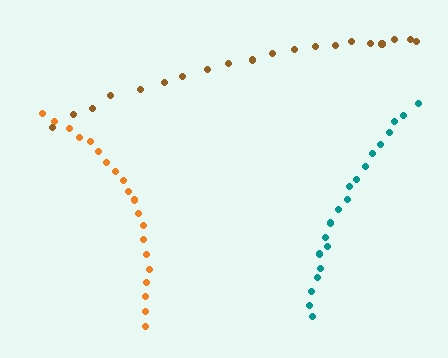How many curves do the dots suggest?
There are 3 distinct paths.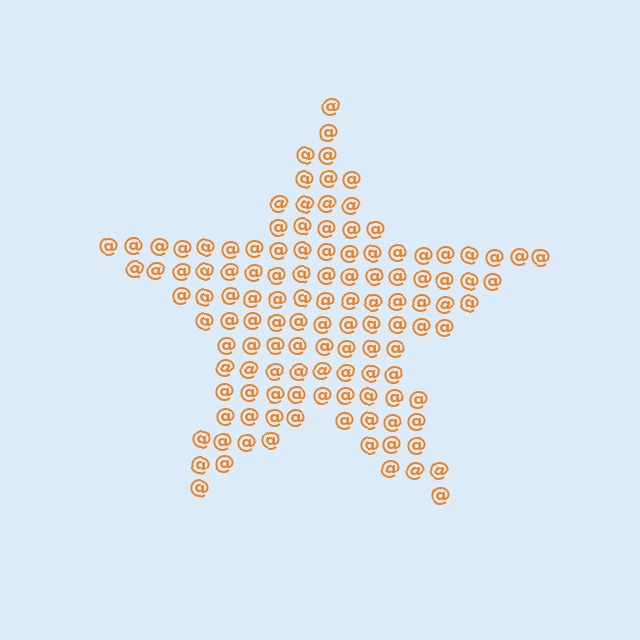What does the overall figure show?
The overall figure shows a star.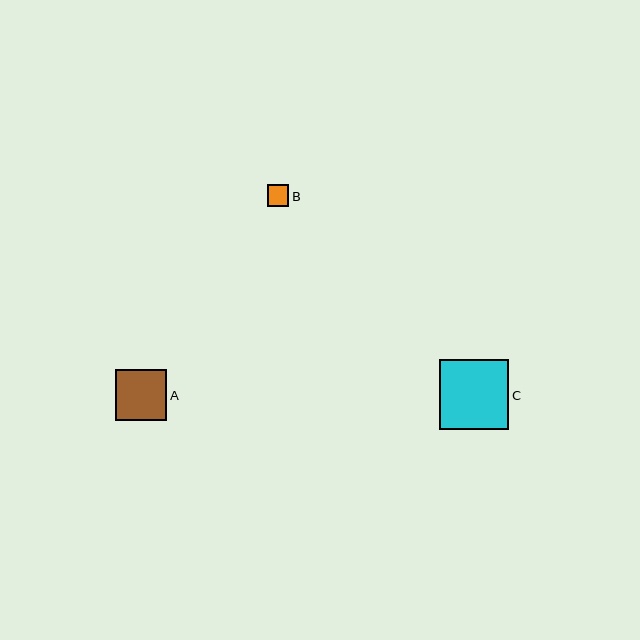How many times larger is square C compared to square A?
Square C is approximately 1.3 times the size of square A.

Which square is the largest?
Square C is the largest with a size of approximately 70 pixels.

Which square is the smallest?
Square B is the smallest with a size of approximately 21 pixels.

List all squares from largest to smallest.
From largest to smallest: C, A, B.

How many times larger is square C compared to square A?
Square C is approximately 1.3 times the size of square A.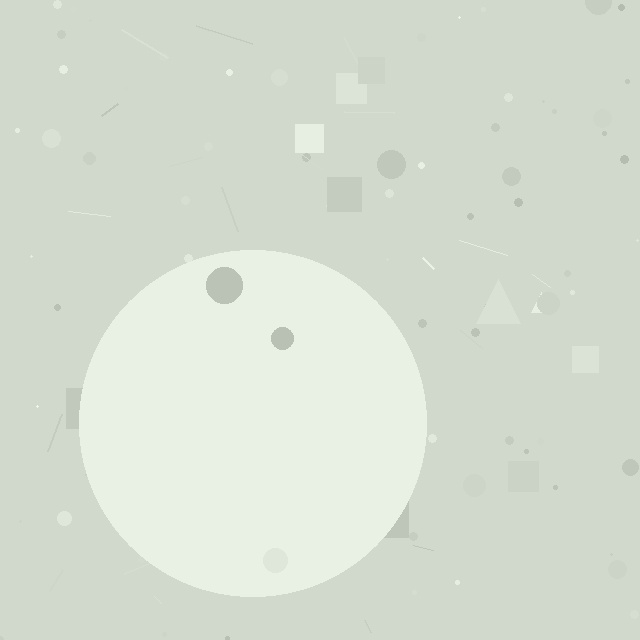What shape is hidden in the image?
A circle is hidden in the image.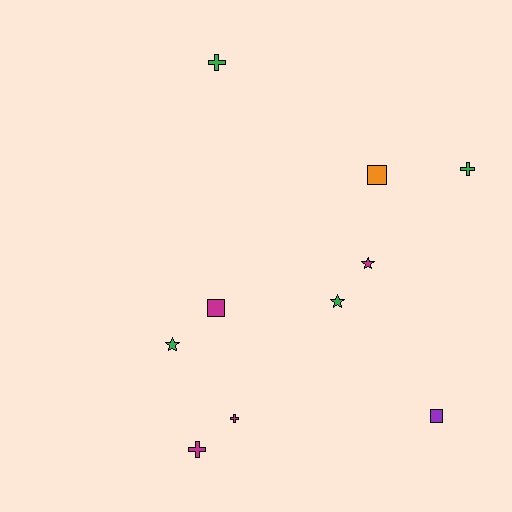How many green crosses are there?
There are 2 green crosses.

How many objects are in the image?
There are 10 objects.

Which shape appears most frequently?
Cross, with 4 objects.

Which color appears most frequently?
Green, with 4 objects.